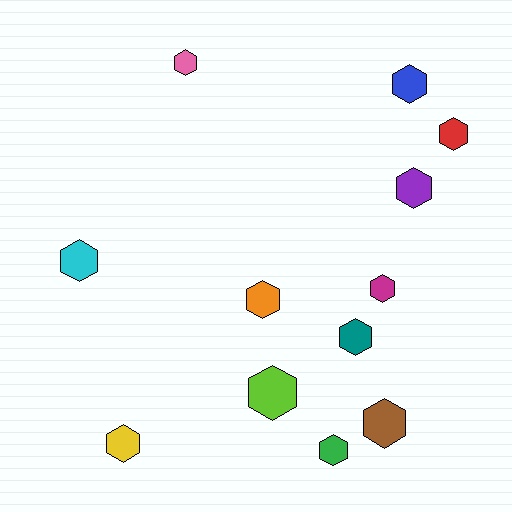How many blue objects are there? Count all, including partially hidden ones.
There is 1 blue object.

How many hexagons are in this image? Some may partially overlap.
There are 12 hexagons.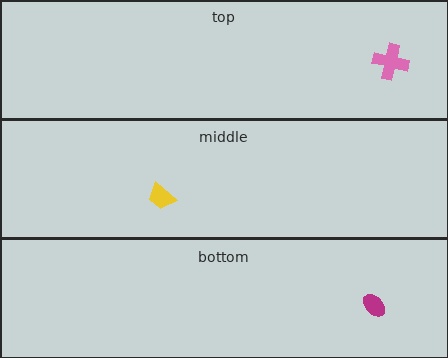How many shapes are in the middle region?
1.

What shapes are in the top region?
The pink cross.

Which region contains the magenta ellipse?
The bottom region.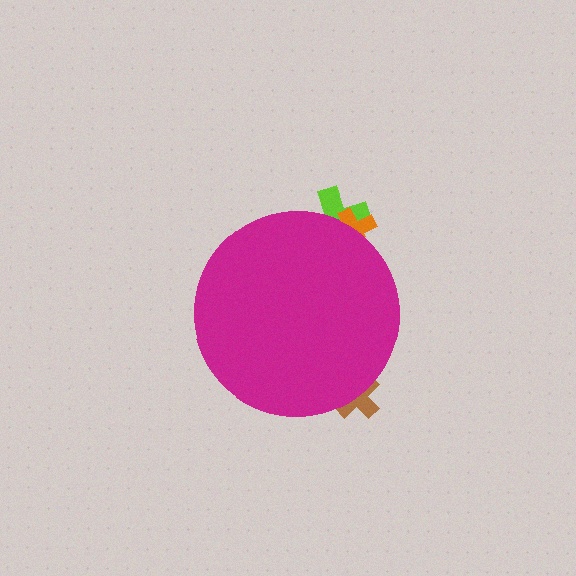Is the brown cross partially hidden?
Yes, the brown cross is partially hidden behind the magenta circle.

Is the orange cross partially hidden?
Yes, the orange cross is partially hidden behind the magenta circle.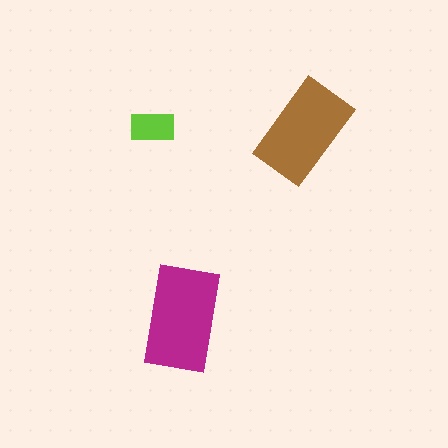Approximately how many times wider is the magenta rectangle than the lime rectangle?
About 2.5 times wider.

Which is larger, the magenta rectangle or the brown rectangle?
The magenta one.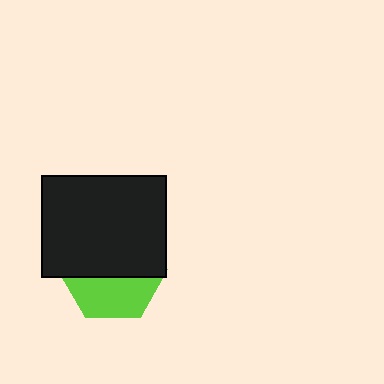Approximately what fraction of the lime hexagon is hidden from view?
Roughly 61% of the lime hexagon is hidden behind the black rectangle.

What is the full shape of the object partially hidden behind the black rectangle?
The partially hidden object is a lime hexagon.